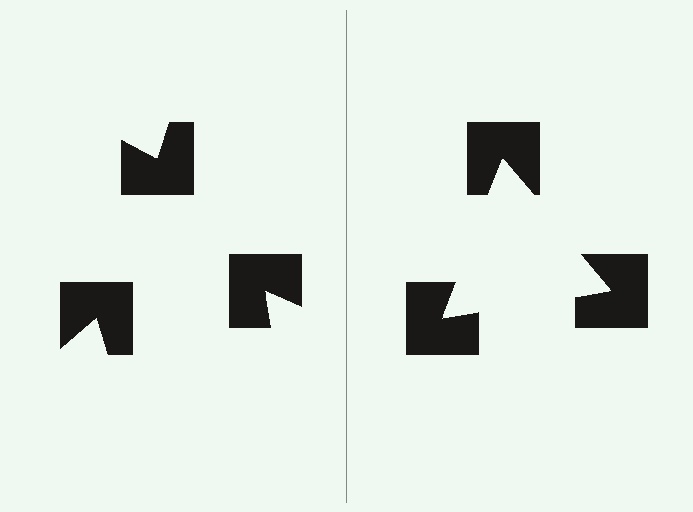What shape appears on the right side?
An illusory triangle.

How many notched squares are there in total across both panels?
6 — 3 on each side.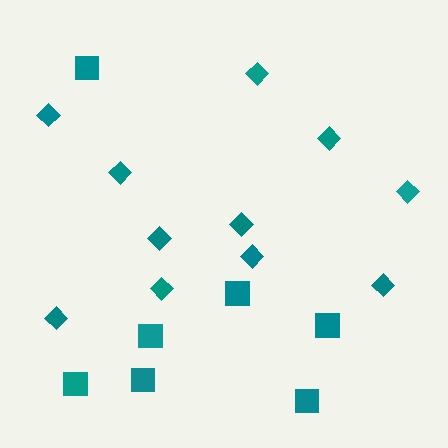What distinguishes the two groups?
There are 2 groups: one group of diamonds (11) and one group of squares (7).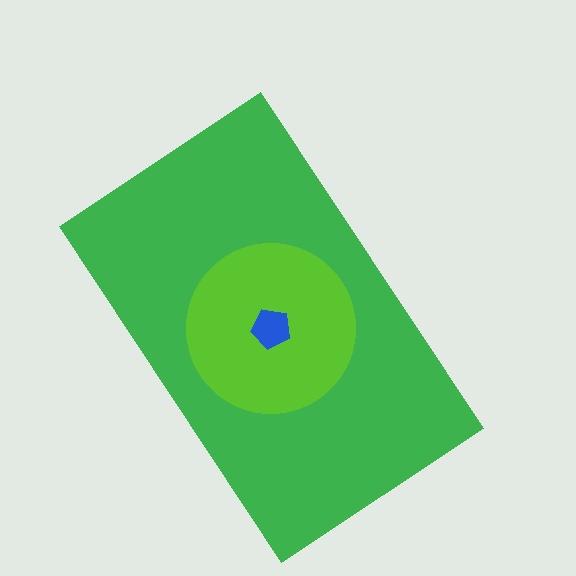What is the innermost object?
The blue pentagon.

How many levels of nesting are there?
3.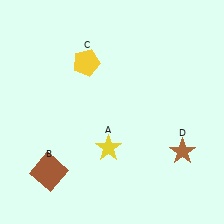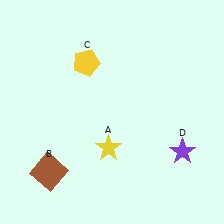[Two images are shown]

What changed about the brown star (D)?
In Image 1, D is brown. In Image 2, it changed to purple.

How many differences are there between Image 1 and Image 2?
There is 1 difference between the two images.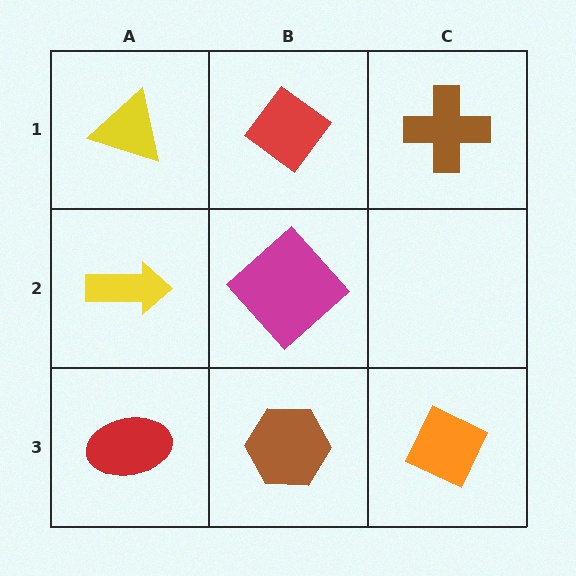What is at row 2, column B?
A magenta diamond.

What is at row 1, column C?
A brown cross.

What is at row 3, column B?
A brown hexagon.